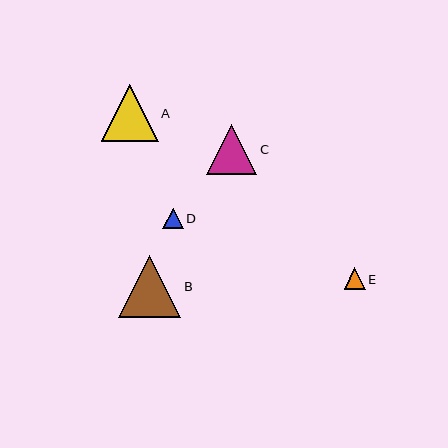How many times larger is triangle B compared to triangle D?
Triangle B is approximately 3.1 times the size of triangle D.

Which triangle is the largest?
Triangle B is the largest with a size of approximately 62 pixels.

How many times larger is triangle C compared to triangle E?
Triangle C is approximately 2.4 times the size of triangle E.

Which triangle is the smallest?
Triangle D is the smallest with a size of approximately 20 pixels.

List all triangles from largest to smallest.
From largest to smallest: B, A, C, E, D.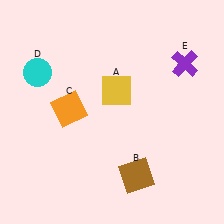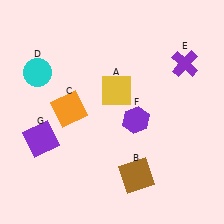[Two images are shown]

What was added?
A purple hexagon (F), a purple square (G) were added in Image 2.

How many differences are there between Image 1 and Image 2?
There are 2 differences between the two images.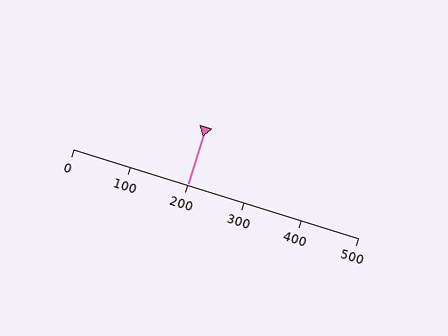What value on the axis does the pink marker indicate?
The marker indicates approximately 200.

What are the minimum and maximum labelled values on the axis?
The axis runs from 0 to 500.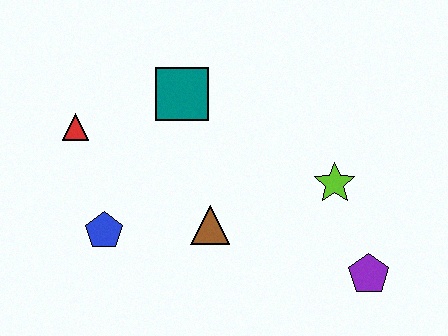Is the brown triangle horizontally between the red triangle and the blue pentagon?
No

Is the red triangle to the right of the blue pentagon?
No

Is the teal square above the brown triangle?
Yes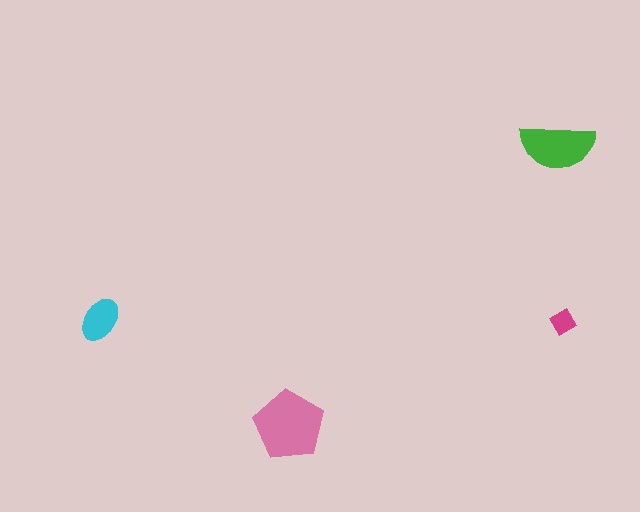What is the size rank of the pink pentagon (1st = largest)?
1st.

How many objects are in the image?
There are 4 objects in the image.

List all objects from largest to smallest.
The pink pentagon, the green semicircle, the cyan ellipse, the magenta diamond.